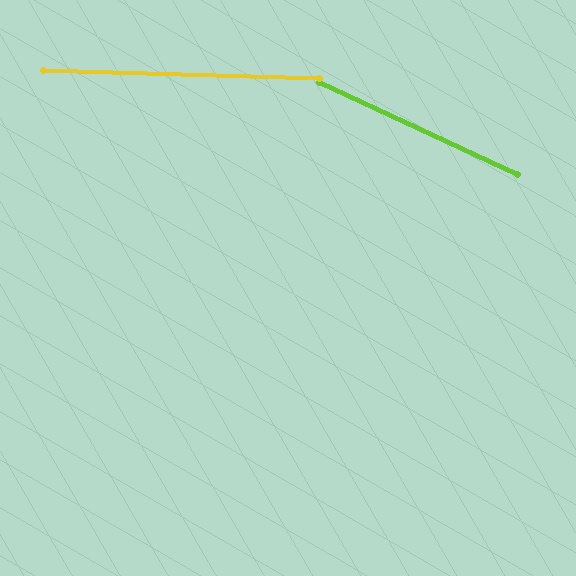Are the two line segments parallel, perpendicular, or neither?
Neither parallel nor perpendicular — they differ by about 23°.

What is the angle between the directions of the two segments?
Approximately 23 degrees.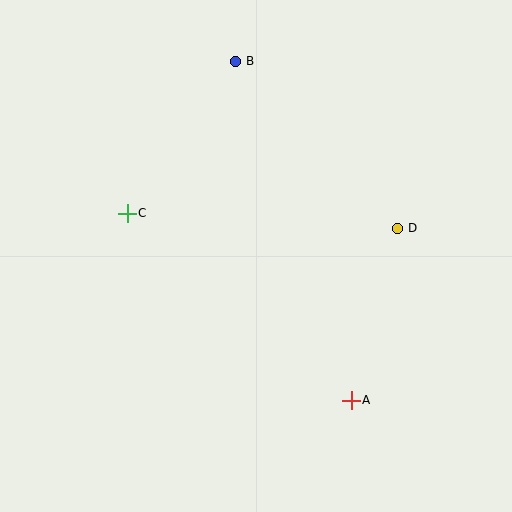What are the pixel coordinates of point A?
Point A is at (351, 400).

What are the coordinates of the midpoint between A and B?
The midpoint between A and B is at (293, 231).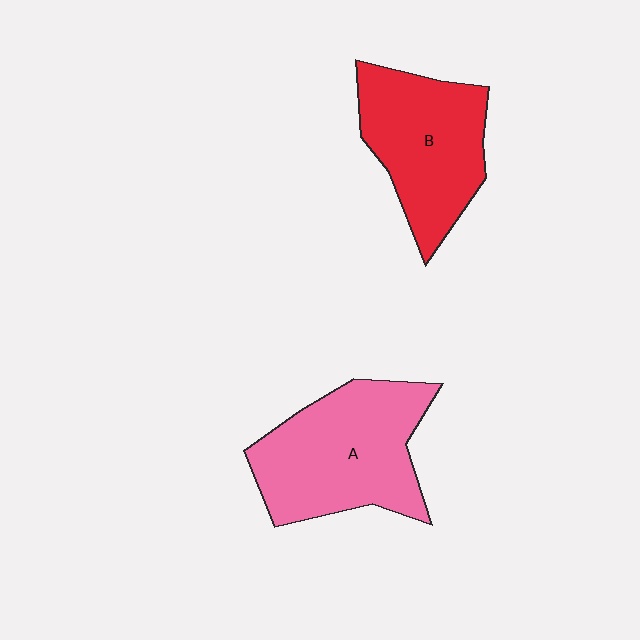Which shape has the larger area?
Shape A (pink).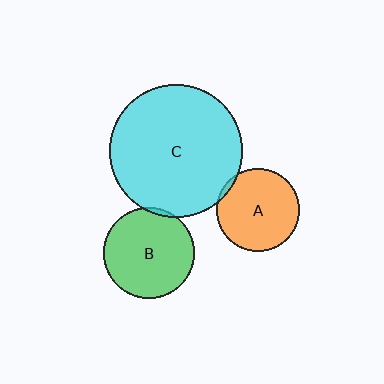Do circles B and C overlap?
Yes.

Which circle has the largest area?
Circle C (cyan).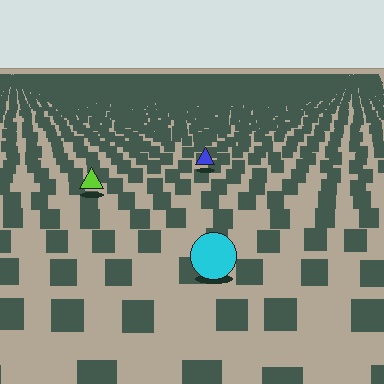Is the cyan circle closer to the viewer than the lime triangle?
Yes. The cyan circle is closer — you can tell from the texture gradient: the ground texture is coarser near it.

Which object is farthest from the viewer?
The blue triangle is farthest from the viewer. It appears smaller and the ground texture around it is denser.